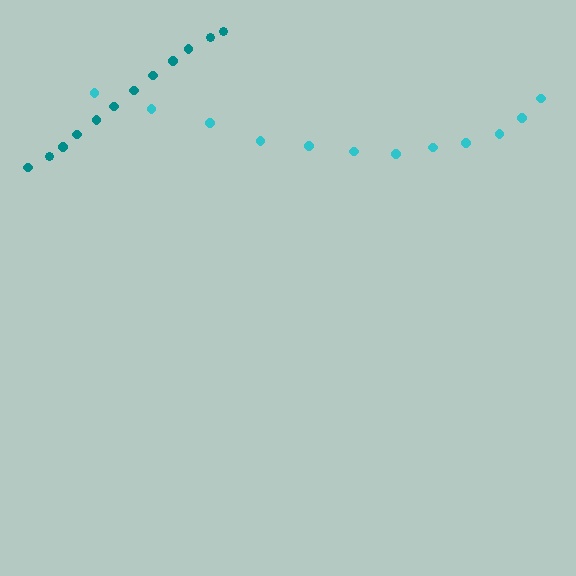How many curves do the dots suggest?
There are 2 distinct paths.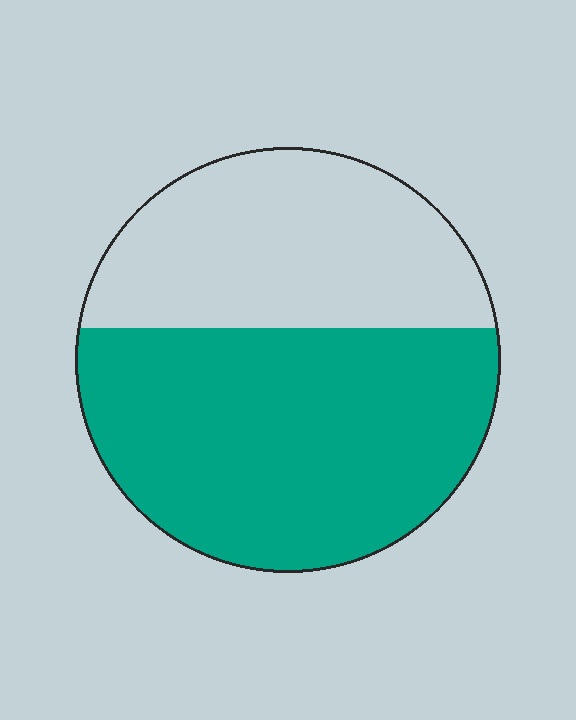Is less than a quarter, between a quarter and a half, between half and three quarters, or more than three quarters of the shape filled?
Between half and three quarters.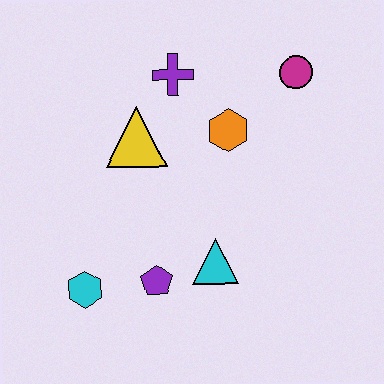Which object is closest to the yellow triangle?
The purple cross is closest to the yellow triangle.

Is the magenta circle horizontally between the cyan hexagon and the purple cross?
No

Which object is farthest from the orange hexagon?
The cyan hexagon is farthest from the orange hexagon.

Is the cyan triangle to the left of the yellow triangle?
No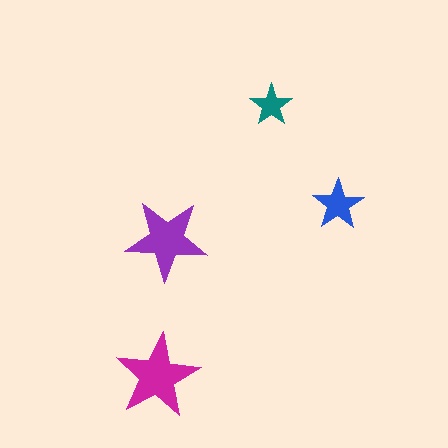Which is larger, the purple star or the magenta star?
The magenta one.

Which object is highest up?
The teal star is topmost.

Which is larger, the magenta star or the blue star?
The magenta one.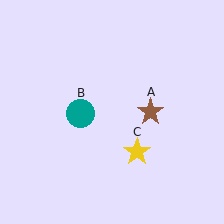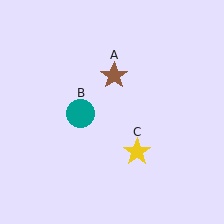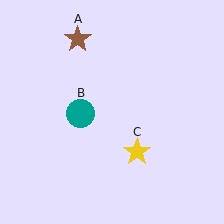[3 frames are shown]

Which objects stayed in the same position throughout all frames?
Teal circle (object B) and yellow star (object C) remained stationary.